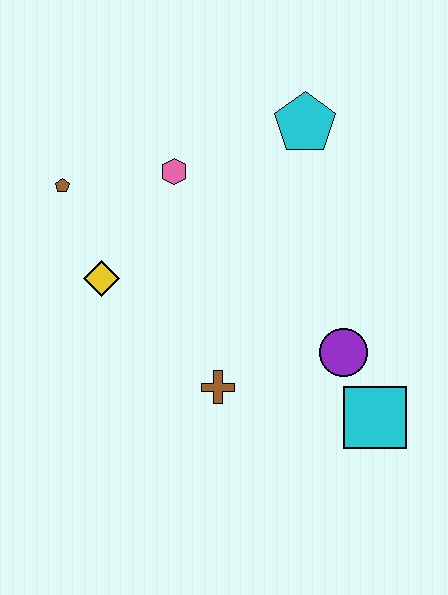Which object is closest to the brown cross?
The purple circle is closest to the brown cross.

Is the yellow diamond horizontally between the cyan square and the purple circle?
No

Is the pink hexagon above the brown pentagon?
Yes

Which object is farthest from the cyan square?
The brown pentagon is farthest from the cyan square.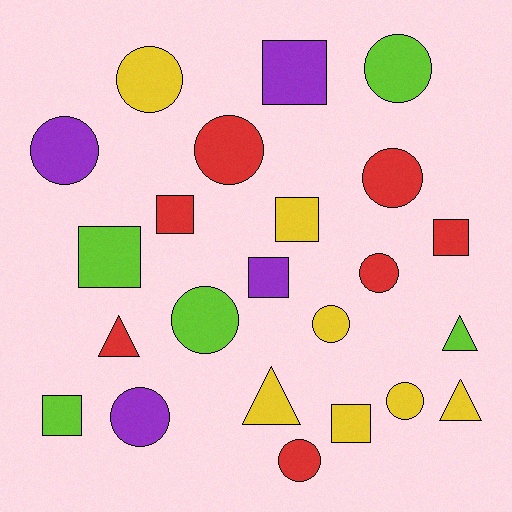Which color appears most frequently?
Red, with 7 objects.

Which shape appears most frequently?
Circle, with 11 objects.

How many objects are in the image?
There are 23 objects.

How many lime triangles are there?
There is 1 lime triangle.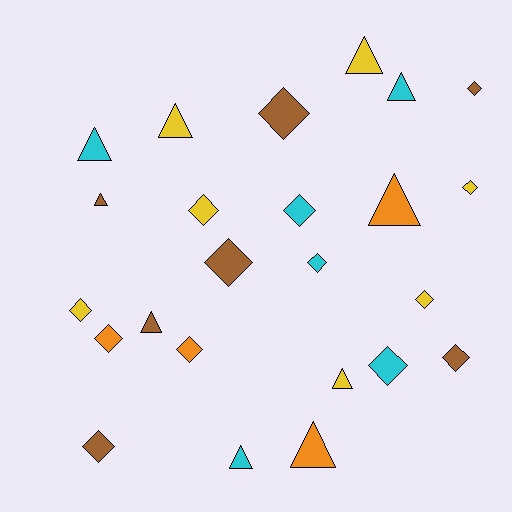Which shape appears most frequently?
Diamond, with 14 objects.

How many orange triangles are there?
There are 2 orange triangles.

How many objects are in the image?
There are 24 objects.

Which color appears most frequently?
Yellow, with 7 objects.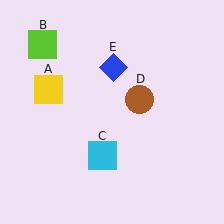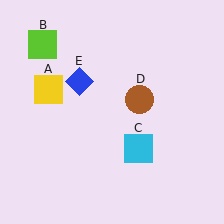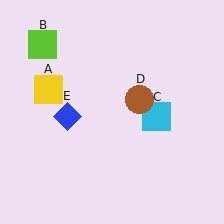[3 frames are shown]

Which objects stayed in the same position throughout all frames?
Yellow square (object A) and lime square (object B) and brown circle (object D) remained stationary.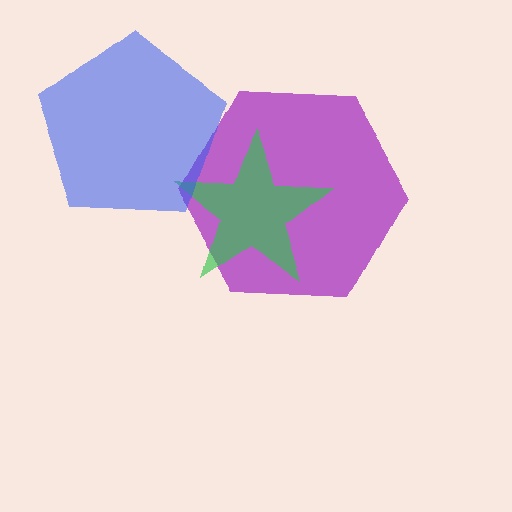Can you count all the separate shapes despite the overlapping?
Yes, there are 3 separate shapes.